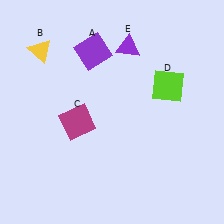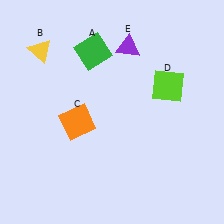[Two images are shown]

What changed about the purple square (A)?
In Image 1, A is purple. In Image 2, it changed to green.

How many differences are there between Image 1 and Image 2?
There are 2 differences between the two images.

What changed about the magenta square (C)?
In Image 1, C is magenta. In Image 2, it changed to orange.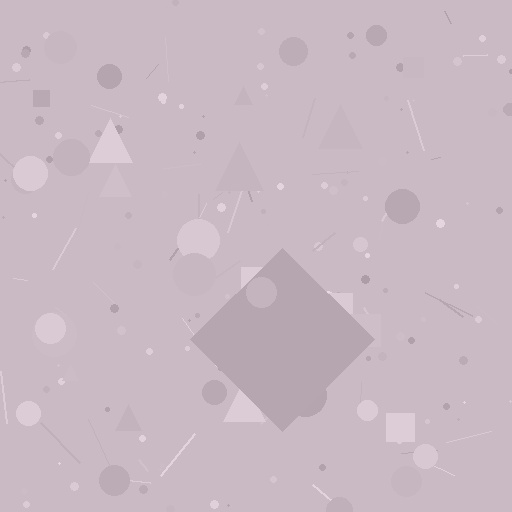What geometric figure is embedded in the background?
A diamond is embedded in the background.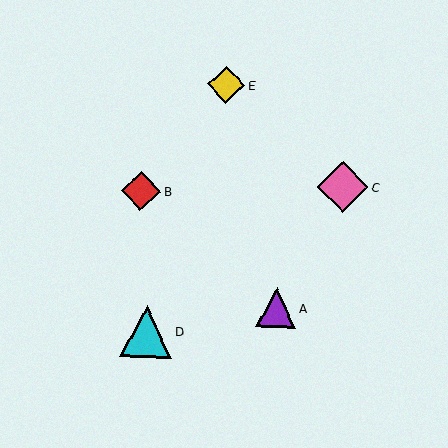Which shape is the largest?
The cyan triangle (labeled D) is the largest.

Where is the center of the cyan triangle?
The center of the cyan triangle is at (146, 332).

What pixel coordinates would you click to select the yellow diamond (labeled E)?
Click at (226, 85) to select the yellow diamond E.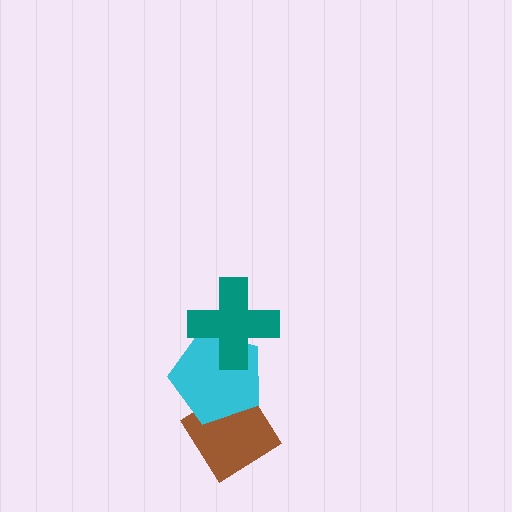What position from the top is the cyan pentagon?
The cyan pentagon is 2nd from the top.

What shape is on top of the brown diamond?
The cyan pentagon is on top of the brown diamond.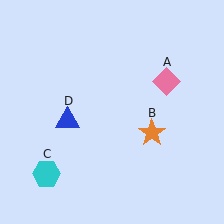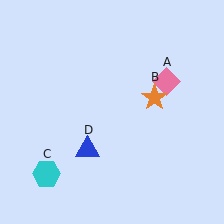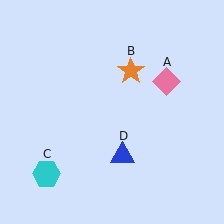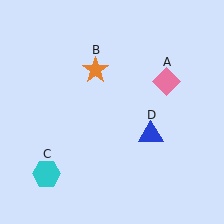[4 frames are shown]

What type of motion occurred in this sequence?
The orange star (object B), blue triangle (object D) rotated counterclockwise around the center of the scene.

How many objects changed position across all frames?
2 objects changed position: orange star (object B), blue triangle (object D).